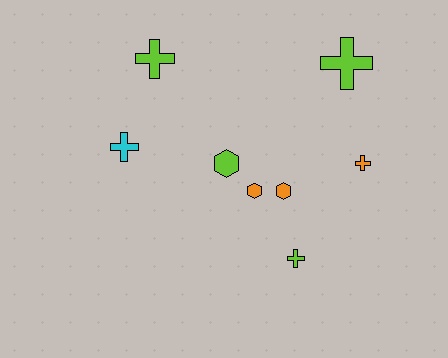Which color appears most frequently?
Lime, with 4 objects.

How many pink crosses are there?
There are no pink crosses.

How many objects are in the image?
There are 8 objects.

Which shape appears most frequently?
Cross, with 5 objects.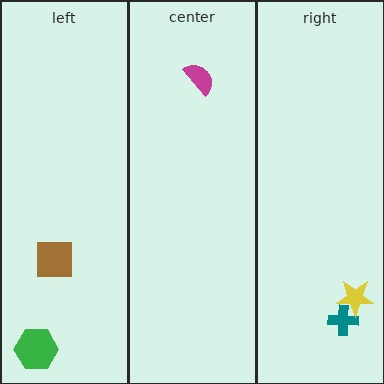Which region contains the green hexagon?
The left region.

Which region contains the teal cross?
The right region.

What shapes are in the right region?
The teal cross, the yellow star.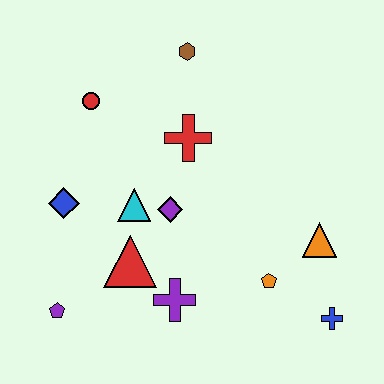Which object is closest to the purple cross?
The red triangle is closest to the purple cross.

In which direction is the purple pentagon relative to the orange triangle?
The purple pentagon is to the left of the orange triangle.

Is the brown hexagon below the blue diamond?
No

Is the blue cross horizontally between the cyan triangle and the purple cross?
No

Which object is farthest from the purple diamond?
The blue cross is farthest from the purple diamond.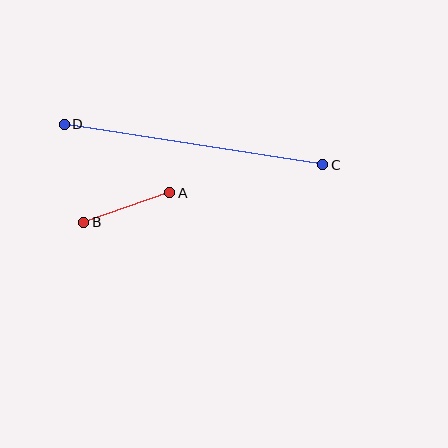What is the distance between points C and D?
The distance is approximately 261 pixels.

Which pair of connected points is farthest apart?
Points C and D are farthest apart.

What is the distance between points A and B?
The distance is approximately 91 pixels.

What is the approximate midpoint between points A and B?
The midpoint is at approximately (127, 207) pixels.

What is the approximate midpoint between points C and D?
The midpoint is at approximately (193, 144) pixels.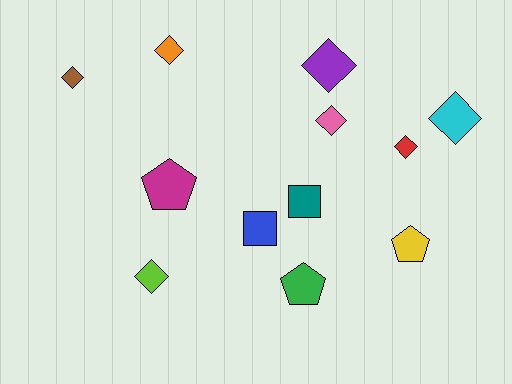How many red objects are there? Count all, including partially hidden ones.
There is 1 red object.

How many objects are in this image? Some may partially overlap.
There are 12 objects.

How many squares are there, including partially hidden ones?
There are 2 squares.